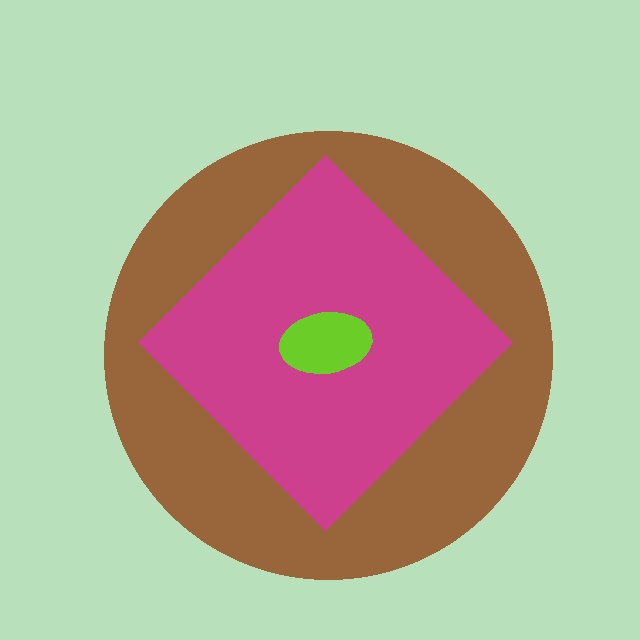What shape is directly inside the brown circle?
The magenta diamond.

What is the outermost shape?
The brown circle.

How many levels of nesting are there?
3.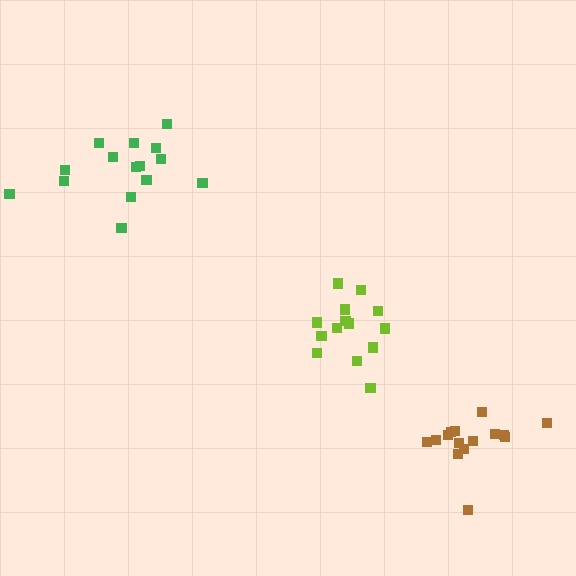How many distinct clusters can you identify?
There are 3 distinct clusters.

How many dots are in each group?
Group 1: 16 dots, Group 2: 15 dots, Group 3: 15 dots (46 total).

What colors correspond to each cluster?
The clusters are colored: lime, green, brown.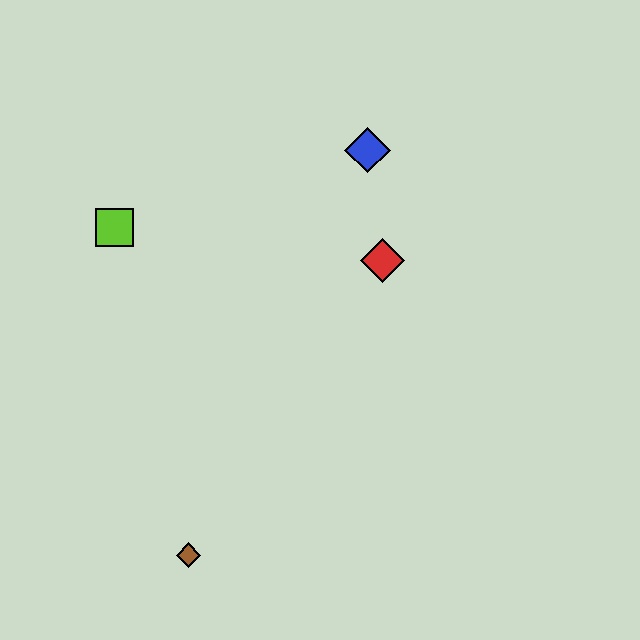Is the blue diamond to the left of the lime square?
No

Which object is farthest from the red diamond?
The brown diamond is farthest from the red diamond.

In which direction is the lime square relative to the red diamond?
The lime square is to the left of the red diamond.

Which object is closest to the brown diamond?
The lime square is closest to the brown diamond.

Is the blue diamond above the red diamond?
Yes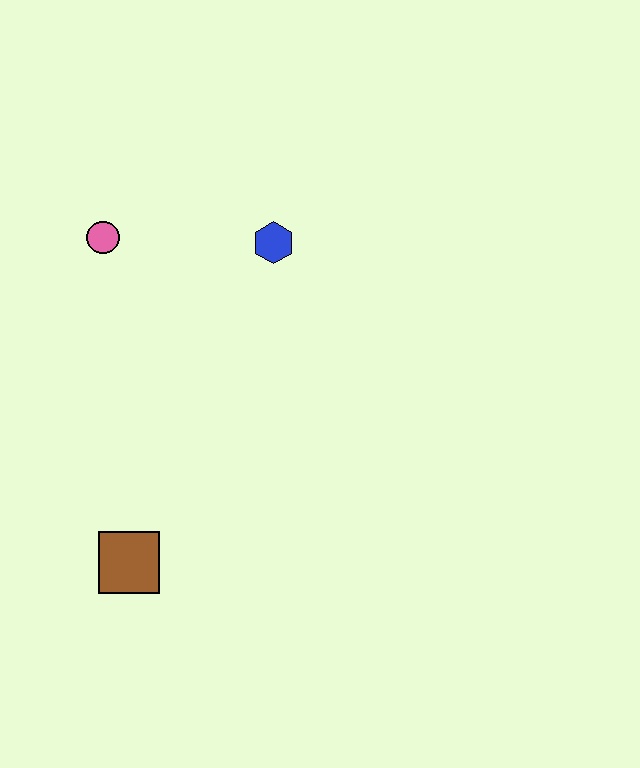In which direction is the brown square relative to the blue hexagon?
The brown square is below the blue hexagon.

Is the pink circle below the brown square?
No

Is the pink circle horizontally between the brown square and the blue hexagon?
No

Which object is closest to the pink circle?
The blue hexagon is closest to the pink circle.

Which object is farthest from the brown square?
The blue hexagon is farthest from the brown square.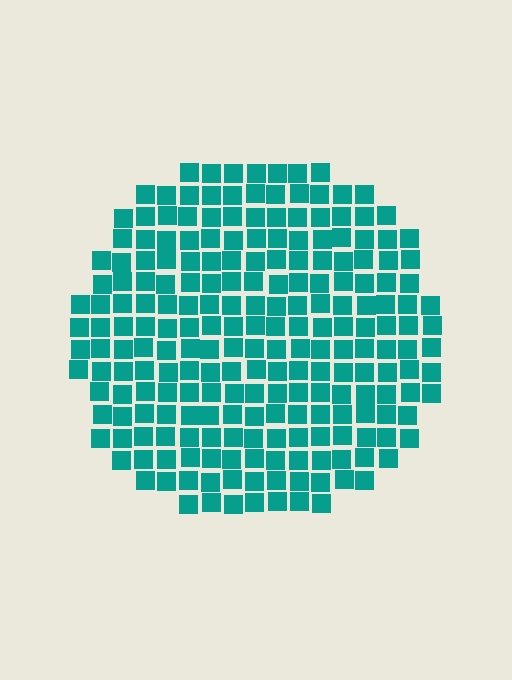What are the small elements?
The small elements are squares.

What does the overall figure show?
The overall figure shows a circle.